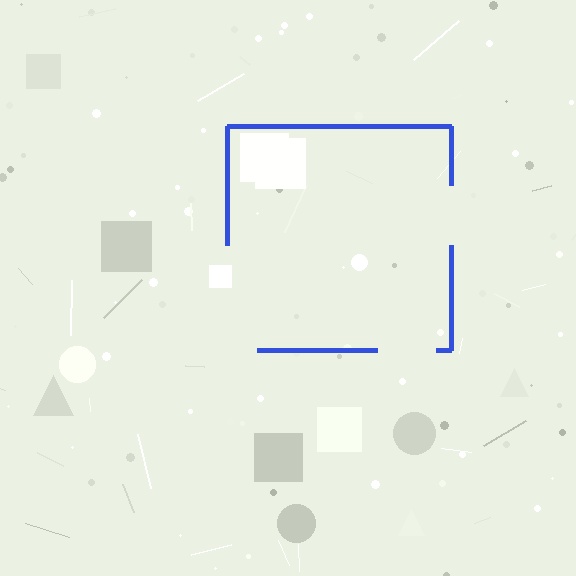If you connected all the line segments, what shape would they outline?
They would outline a square.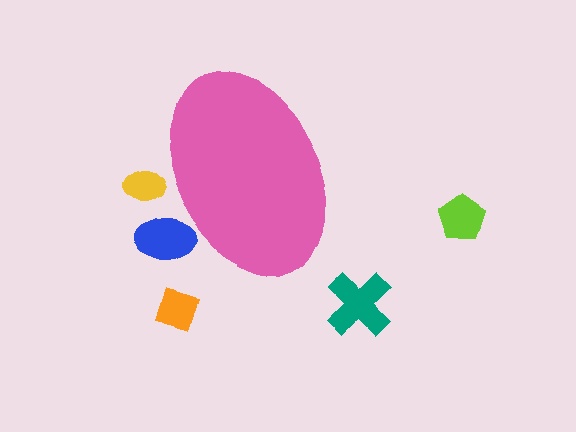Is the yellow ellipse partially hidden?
Yes, the yellow ellipse is partially hidden behind the pink ellipse.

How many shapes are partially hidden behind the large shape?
2 shapes are partially hidden.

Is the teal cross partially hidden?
No, the teal cross is fully visible.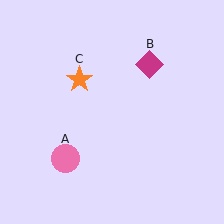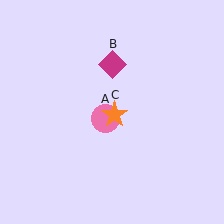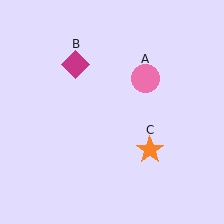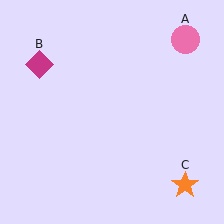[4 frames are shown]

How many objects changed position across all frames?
3 objects changed position: pink circle (object A), magenta diamond (object B), orange star (object C).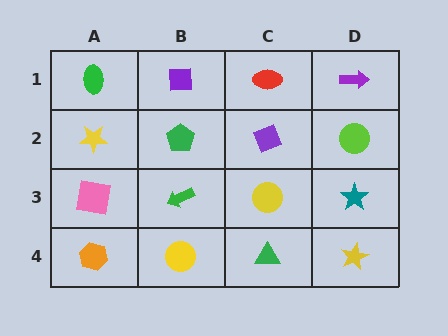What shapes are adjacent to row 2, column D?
A purple arrow (row 1, column D), a teal star (row 3, column D), a purple diamond (row 2, column C).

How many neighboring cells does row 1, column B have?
3.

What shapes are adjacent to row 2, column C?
A red ellipse (row 1, column C), a yellow circle (row 3, column C), a green pentagon (row 2, column B), a lime circle (row 2, column D).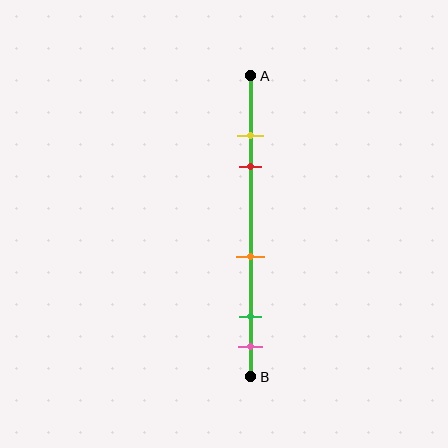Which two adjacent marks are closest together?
The yellow and red marks are the closest adjacent pair.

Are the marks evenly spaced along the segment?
No, the marks are not evenly spaced.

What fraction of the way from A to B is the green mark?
The green mark is approximately 80% (0.8) of the way from A to B.